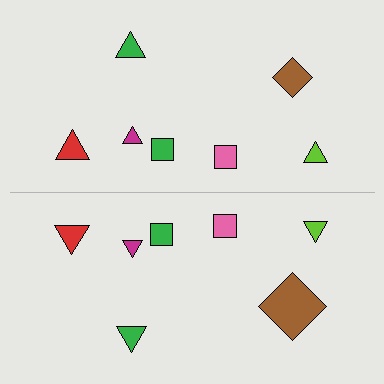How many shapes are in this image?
There are 14 shapes in this image.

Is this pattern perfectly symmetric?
No, the pattern is not perfectly symmetric. The brown diamond on the bottom side has a different size than its mirror counterpart.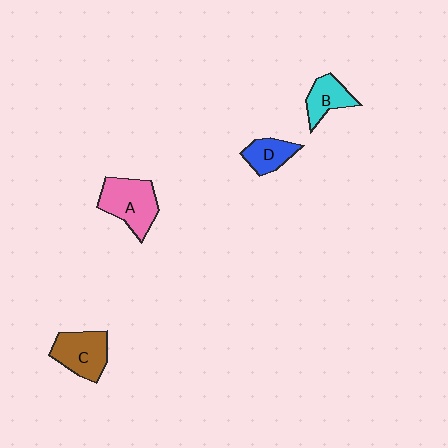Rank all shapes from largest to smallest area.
From largest to smallest: A (pink), C (brown), B (cyan), D (blue).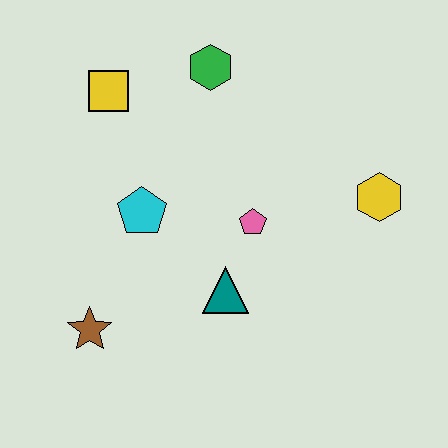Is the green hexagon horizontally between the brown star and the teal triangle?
Yes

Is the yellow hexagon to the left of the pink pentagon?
No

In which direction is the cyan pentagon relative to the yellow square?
The cyan pentagon is below the yellow square.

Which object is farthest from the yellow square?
The yellow hexagon is farthest from the yellow square.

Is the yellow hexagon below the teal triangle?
No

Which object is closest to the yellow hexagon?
The pink pentagon is closest to the yellow hexagon.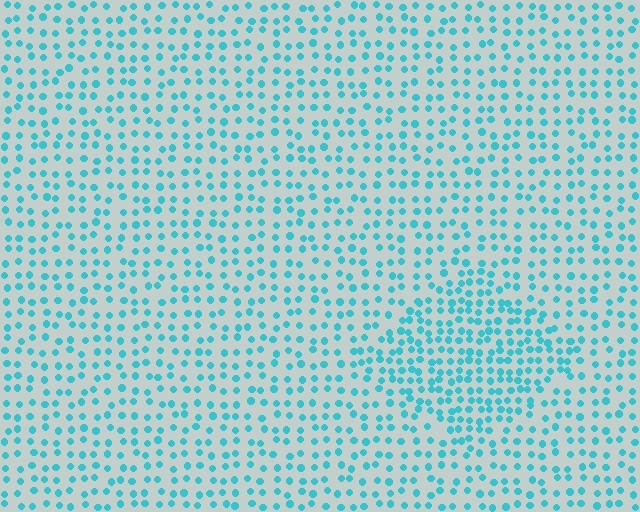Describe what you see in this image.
The image contains small cyan elements arranged at two different densities. A diamond-shaped region is visible where the elements are more densely packed than the surrounding area.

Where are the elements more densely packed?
The elements are more densely packed inside the diamond boundary.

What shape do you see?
I see a diamond.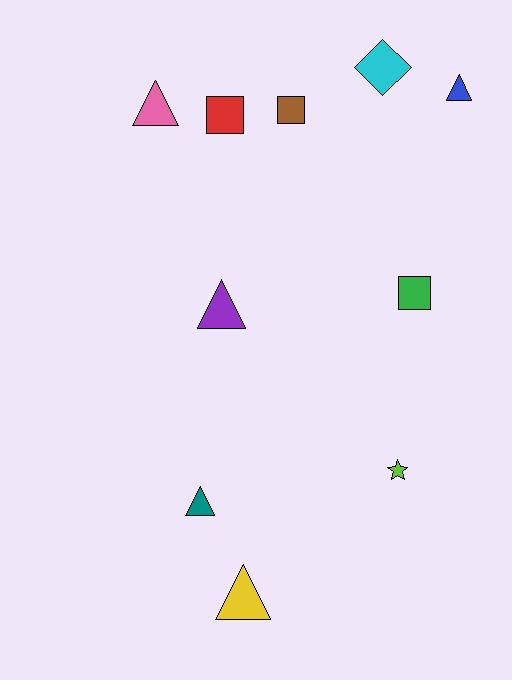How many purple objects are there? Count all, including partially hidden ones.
There is 1 purple object.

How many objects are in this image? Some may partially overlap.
There are 10 objects.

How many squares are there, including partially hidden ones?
There are 3 squares.